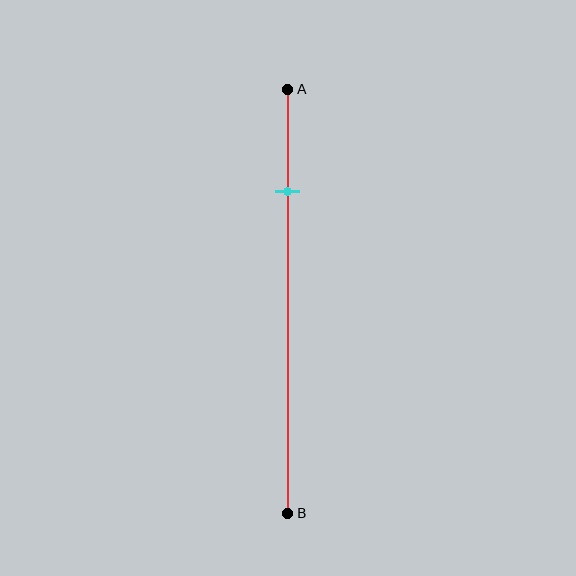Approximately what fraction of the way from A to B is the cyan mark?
The cyan mark is approximately 25% of the way from A to B.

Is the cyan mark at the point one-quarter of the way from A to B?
Yes, the mark is approximately at the one-quarter point.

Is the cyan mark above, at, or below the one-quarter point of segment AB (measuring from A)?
The cyan mark is approximately at the one-quarter point of segment AB.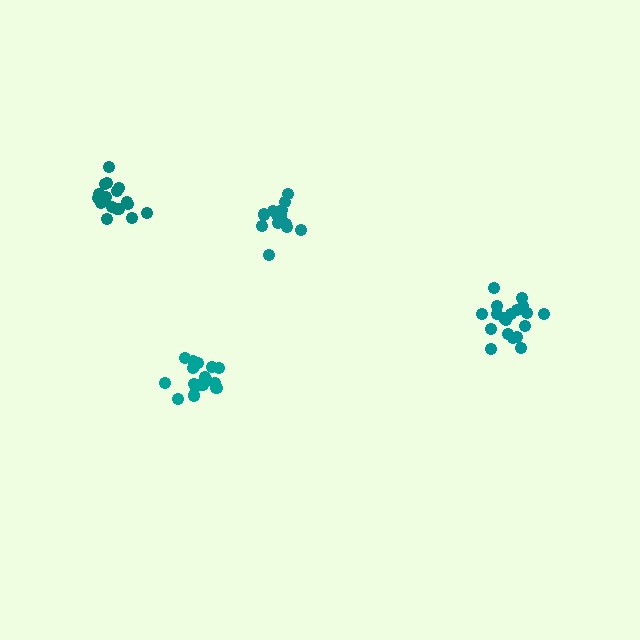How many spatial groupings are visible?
There are 4 spatial groupings.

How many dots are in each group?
Group 1: 17 dots, Group 2: 14 dots, Group 3: 19 dots, Group 4: 19 dots (69 total).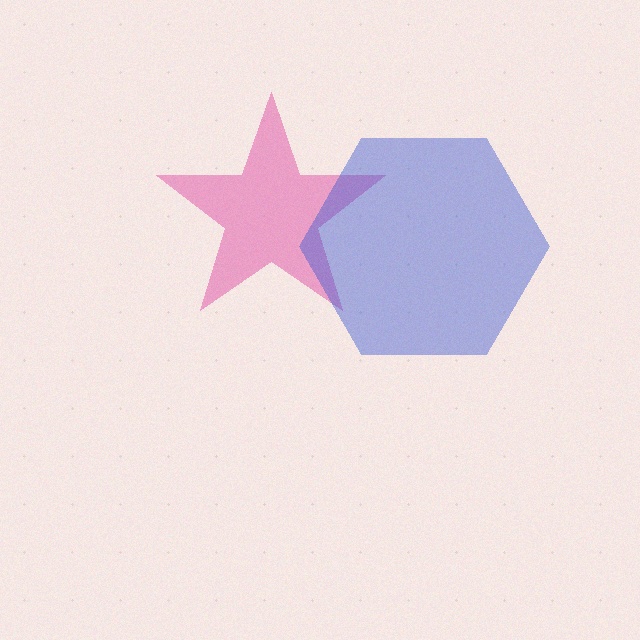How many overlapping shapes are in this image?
There are 2 overlapping shapes in the image.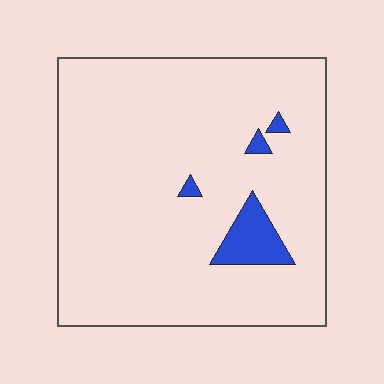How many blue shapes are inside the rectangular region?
4.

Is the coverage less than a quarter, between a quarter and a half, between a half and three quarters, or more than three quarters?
Less than a quarter.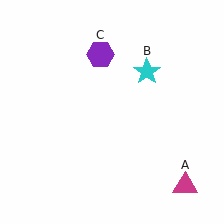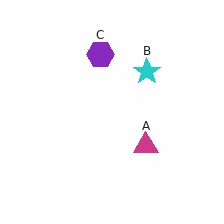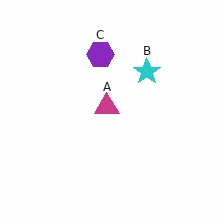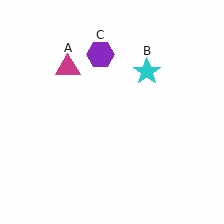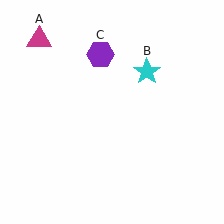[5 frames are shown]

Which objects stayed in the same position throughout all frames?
Cyan star (object B) and purple hexagon (object C) remained stationary.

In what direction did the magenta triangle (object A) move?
The magenta triangle (object A) moved up and to the left.